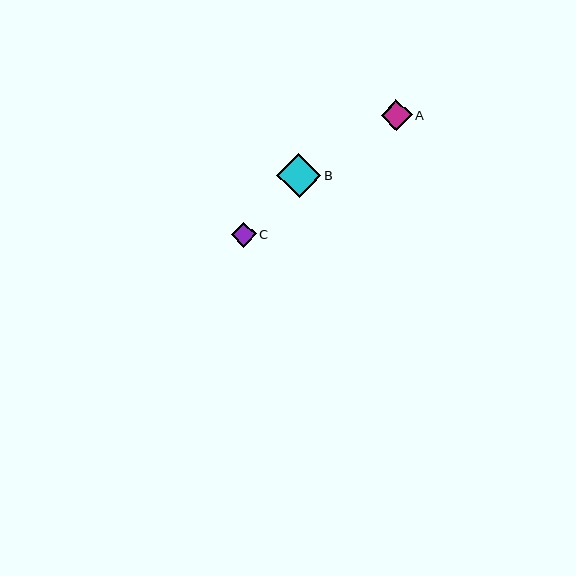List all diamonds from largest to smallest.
From largest to smallest: B, A, C.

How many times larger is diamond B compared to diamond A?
Diamond B is approximately 1.4 times the size of diamond A.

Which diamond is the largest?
Diamond B is the largest with a size of approximately 44 pixels.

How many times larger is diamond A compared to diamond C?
Diamond A is approximately 1.3 times the size of diamond C.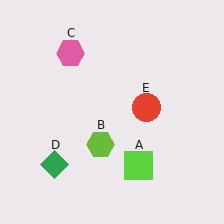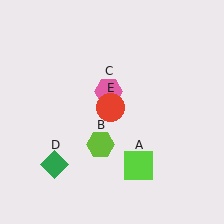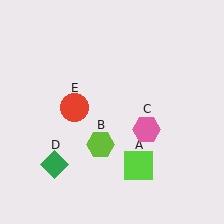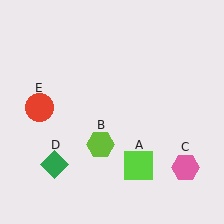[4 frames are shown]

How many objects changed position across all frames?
2 objects changed position: pink hexagon (object C), red circle (object E).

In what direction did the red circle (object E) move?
The red circle (object E) moved left.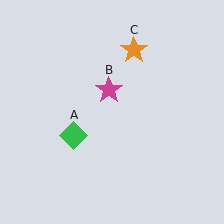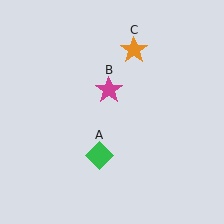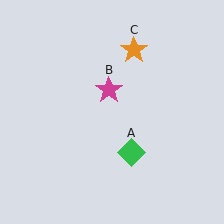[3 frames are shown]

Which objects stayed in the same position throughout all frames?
Magenta star (object B) and orange star (object C) remained stationary.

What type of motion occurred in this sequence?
The green diamond (object A) rotated counterclockwise around the center of the scene.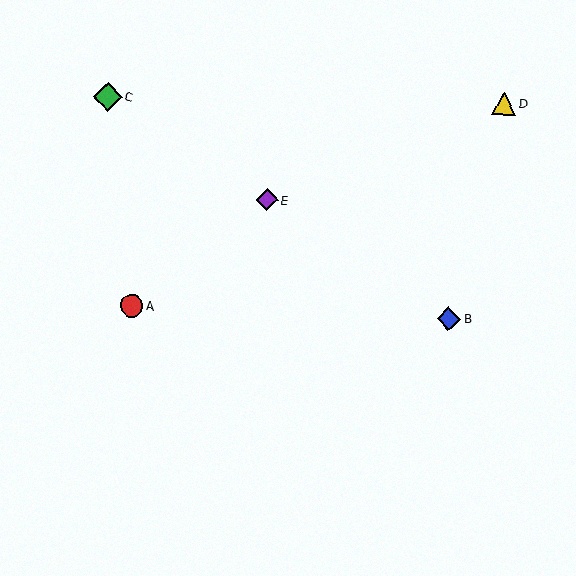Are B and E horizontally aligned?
No, B is at y≈319 and E is at y≈200.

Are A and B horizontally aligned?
Yes, both are at y≈306.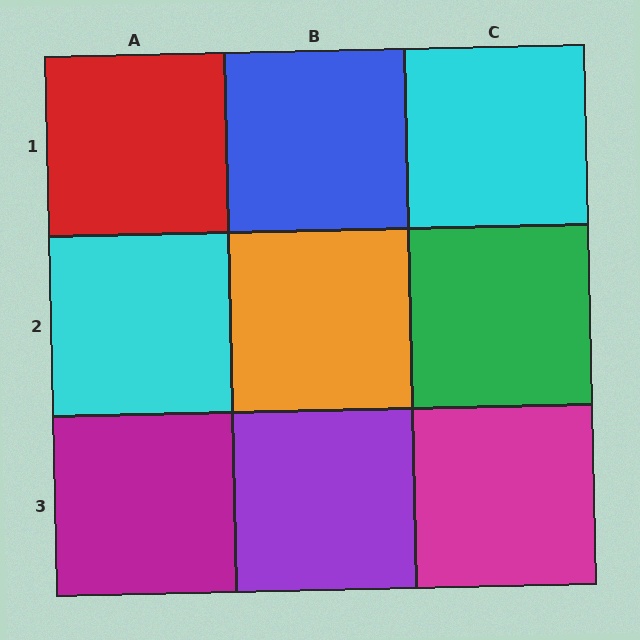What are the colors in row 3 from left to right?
Magenta, purple, magenta.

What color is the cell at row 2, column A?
Cyan.